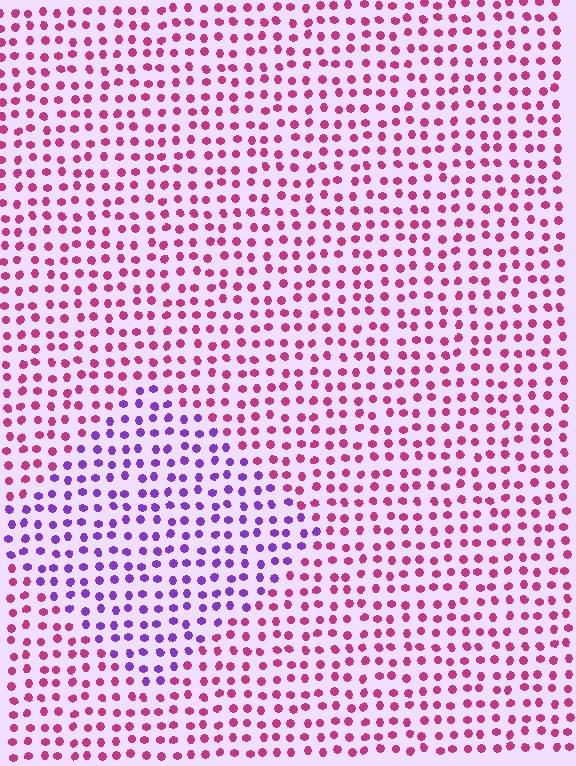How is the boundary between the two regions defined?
The boundary is defined purely by a slight shift in hue (about 53 degrees). Spacing, size, and orientation are identical on both sides.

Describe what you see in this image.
The image is filled with small magenta elements in a uniform arrangement. A diamond-shaped region is visible where the elements are tinted to a slightly different hue, forming a subtle color boundary.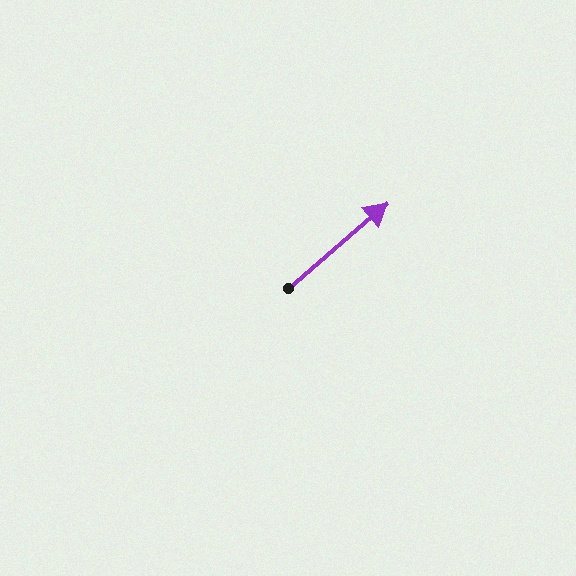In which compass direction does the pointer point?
Northeast.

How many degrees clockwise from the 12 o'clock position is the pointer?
Approximately 49 degrees.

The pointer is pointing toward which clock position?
Roughly 2 o'clock.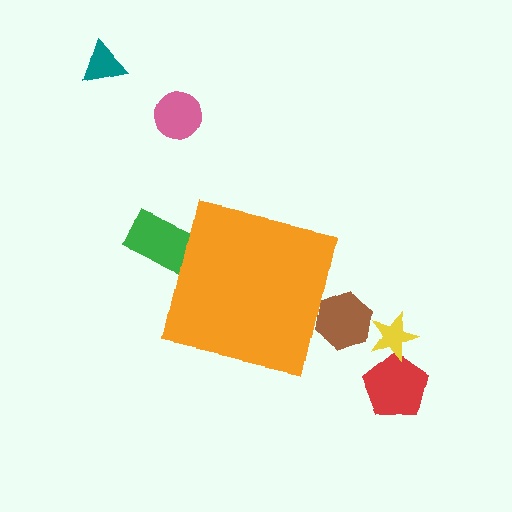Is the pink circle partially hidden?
No, the pink circle is fully visible.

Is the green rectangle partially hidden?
Yes, the green rectangle is partially hidden behind the orange square.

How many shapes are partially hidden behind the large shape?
2 shapes are partially hidden.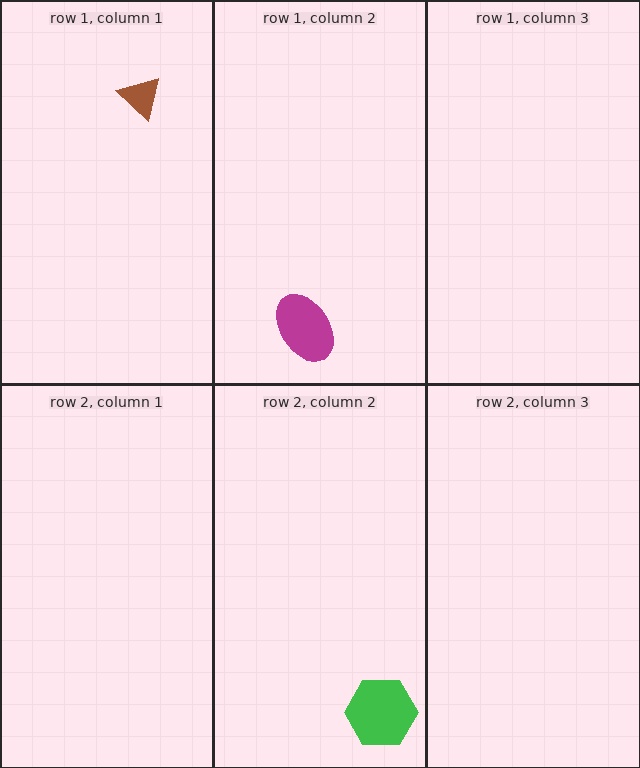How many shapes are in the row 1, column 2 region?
1.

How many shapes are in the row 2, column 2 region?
1.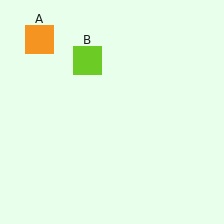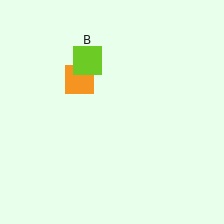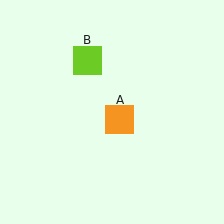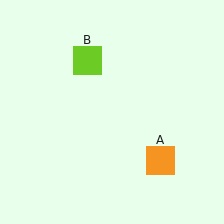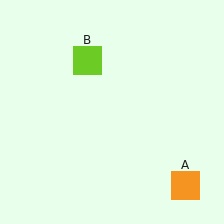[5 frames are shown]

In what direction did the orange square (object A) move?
The orange square (object A) moved down and to the right.